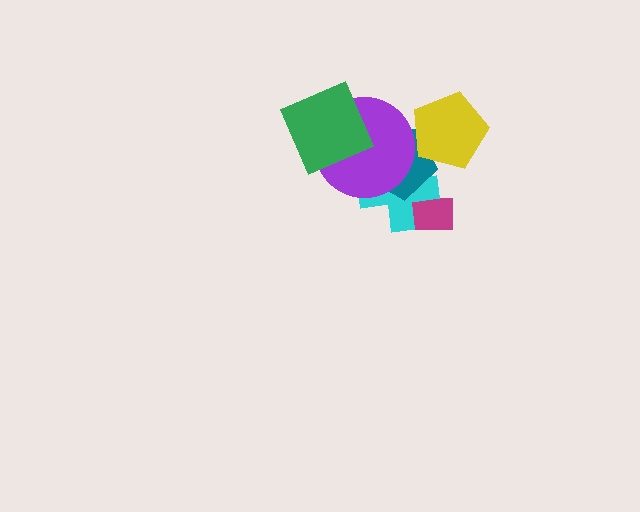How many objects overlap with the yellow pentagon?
1 object overlaps with the yellow pentagon.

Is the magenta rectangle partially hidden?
Yes, it is partially covered by another shape.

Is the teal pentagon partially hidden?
Yes, it is partially covered by another shape.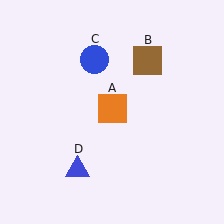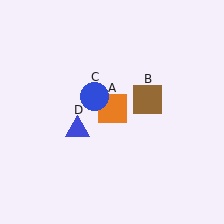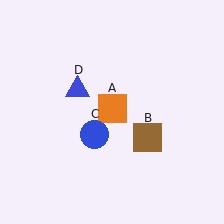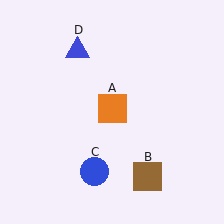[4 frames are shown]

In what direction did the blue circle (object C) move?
The blue circle (object C) moved down.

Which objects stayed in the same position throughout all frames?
Orange square (object A) remained stationary.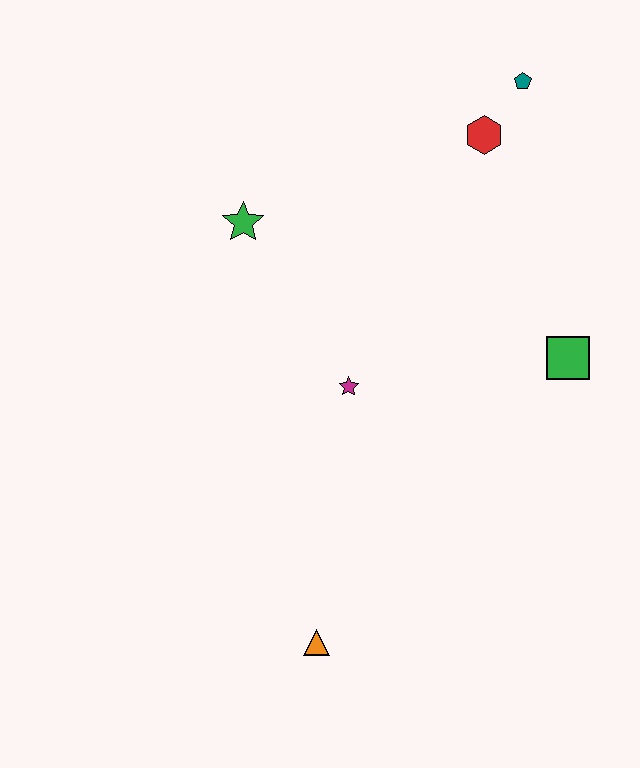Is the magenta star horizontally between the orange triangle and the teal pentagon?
Yes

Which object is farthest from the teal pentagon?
The orange triangle is farthest from the teal pentagon.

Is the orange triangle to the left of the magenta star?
Yes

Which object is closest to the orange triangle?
The magenta star is closest to the orange triangle.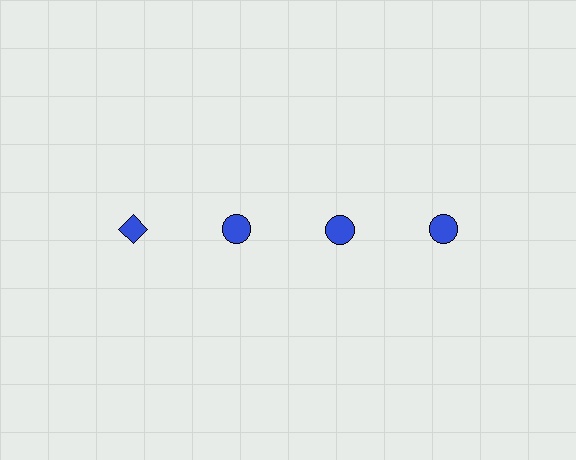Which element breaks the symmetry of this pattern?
The blue diamond in the top row, leftmost column breaks the symmetry. All other shapes are blue circles.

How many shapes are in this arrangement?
There are 4 shapes arranged in a grid pattern.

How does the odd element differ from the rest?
It has a different shape: diamond instead of circle.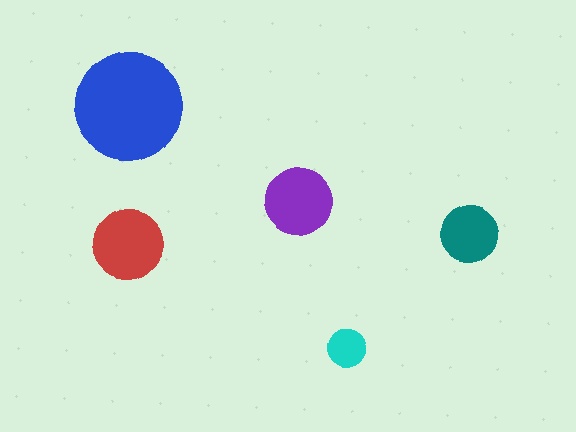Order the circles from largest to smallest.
the blue one, the red one, the purple one, the teal one, the cyan one.